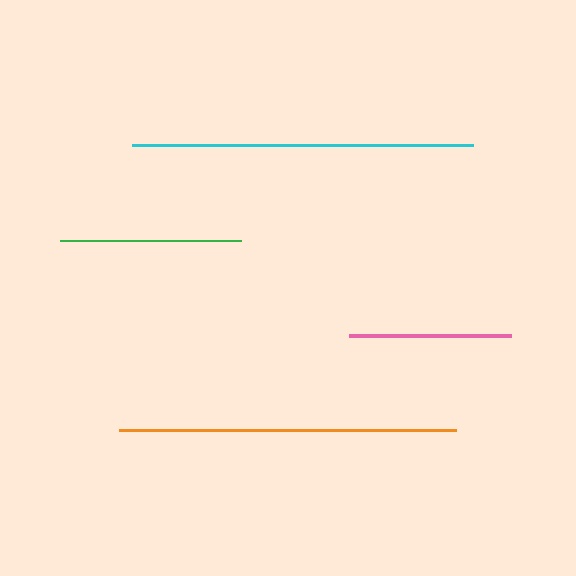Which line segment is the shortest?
The pink line is the shortest at approximately 161 pixels.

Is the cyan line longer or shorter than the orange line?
The cyan line is longer than the orange line.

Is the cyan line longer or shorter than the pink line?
The cyan line is longer than the pink line.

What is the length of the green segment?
The green segment is approximately 181 pixels long.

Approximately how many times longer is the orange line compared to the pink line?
The orange line is approximately 2.1 times the length of the pink line.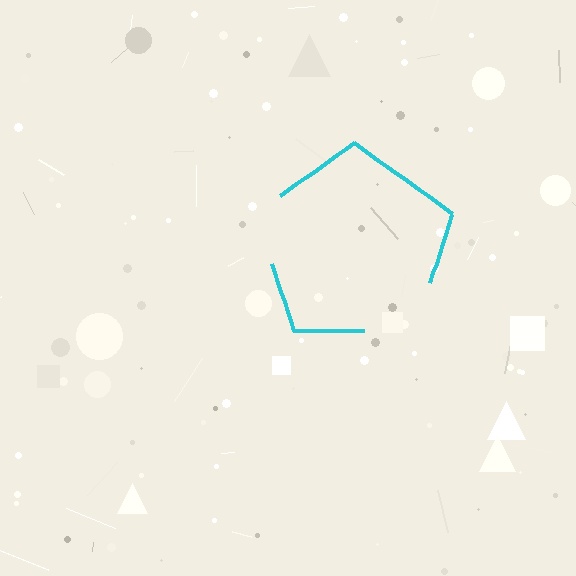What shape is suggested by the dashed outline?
The dashed outline suggests a pentagon.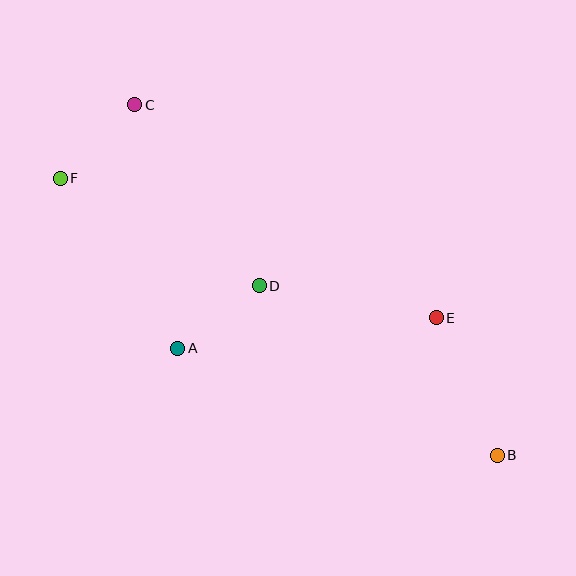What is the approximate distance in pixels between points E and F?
The distance between E and F is approximately 401 pixels.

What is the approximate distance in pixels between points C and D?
The distance between C and D is approximately 220 pixels.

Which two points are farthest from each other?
Points B and F are farthest from each other.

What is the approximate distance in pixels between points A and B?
The distance between A and B is approximately 337 pixels.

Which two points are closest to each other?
Points A and D are closest to each other.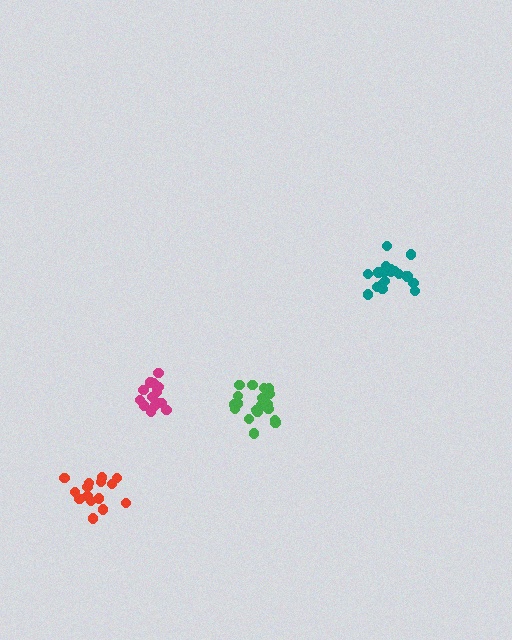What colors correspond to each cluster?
The clusters are colored: magenta, teal, green, red.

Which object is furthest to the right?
The teal cluster is rightmost.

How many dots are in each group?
Group 1: 16 dots, Group 2: 19 dots, Group 3: 20 dots, Group 4: 15 dots (70 total).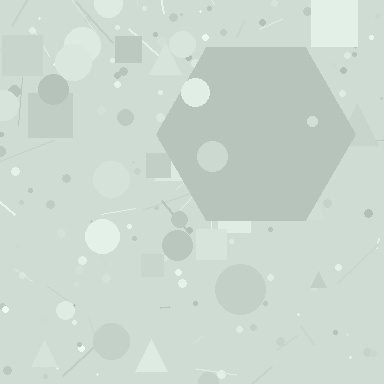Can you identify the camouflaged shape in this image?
The camouflaged shape is a hexagon.